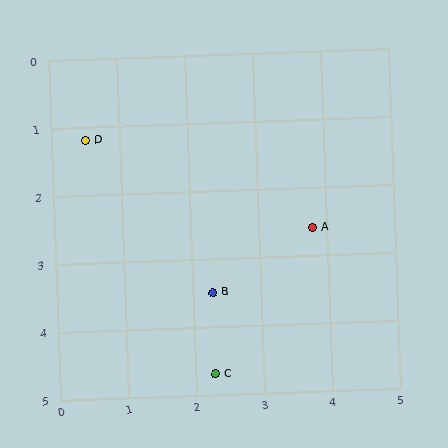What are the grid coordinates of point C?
Point C is at approximately (2.3, 4.7).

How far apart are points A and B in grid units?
Points A and B are about 1.7 grid units apart.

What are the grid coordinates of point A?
Point A is at approximately (3.8, 2.6).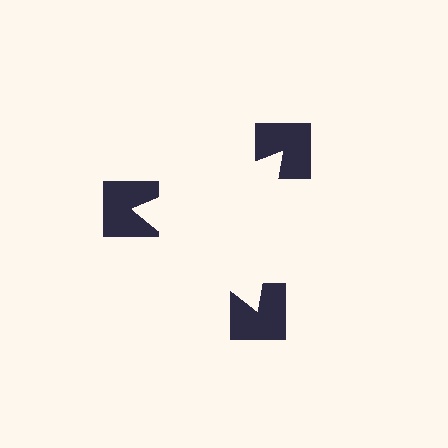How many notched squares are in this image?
There are 3 — one at each vertex of the illusory triangle.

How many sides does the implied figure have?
3 sides.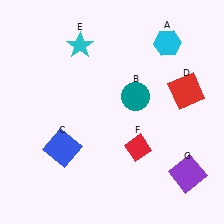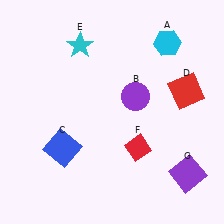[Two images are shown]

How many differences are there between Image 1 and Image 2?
There is 1 difference between the two images.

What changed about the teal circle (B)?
In Image 1, B is teal. In Image 2, it changed to purple.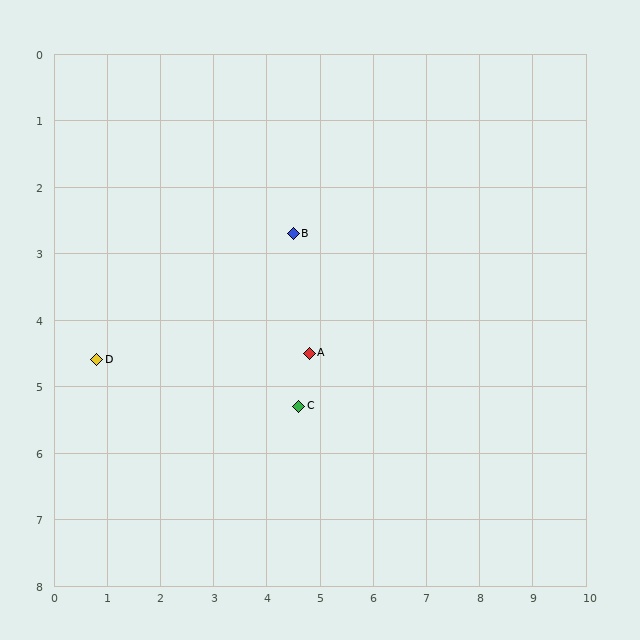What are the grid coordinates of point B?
Point B is at approximately (4.5, 2.7).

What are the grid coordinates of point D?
Point D is at approximately (0.8, 4.6).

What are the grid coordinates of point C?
Point C is at approximately (4.6, 5.3).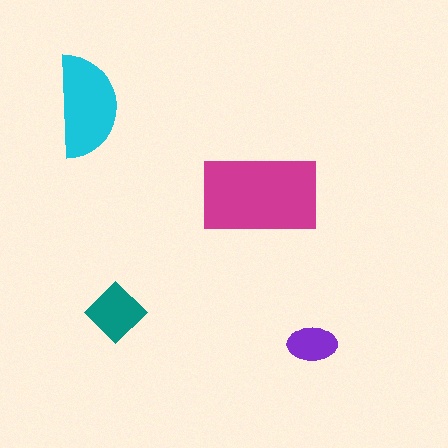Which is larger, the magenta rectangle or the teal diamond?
The magenta rectangle.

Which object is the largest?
The magenta rectangle.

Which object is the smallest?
The purple ellipse.